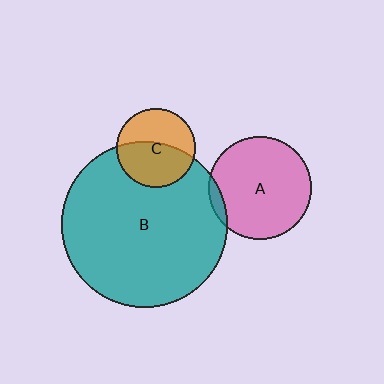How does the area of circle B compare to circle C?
Approximately 4.5 times.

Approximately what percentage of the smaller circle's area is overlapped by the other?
Approximately 55%.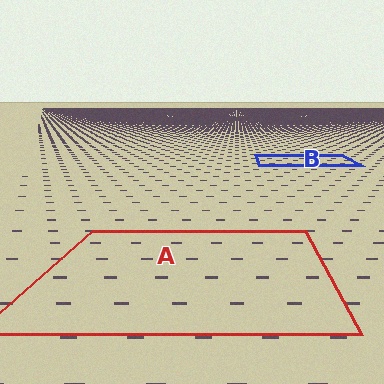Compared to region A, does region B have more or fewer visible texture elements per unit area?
Region B has more texture elements per unit area — they are packed more densely because it is farther away.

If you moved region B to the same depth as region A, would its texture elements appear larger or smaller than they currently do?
They would appear larger. At a closer depth, the same texture elements are projected at a bigger on-screen size.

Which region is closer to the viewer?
Region A is closer. The texture elements there are larger and more spread out.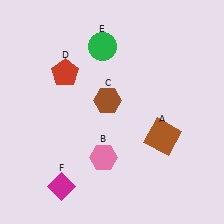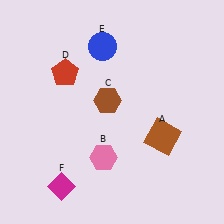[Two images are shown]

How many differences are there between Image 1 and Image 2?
There is 1 difference between the two images.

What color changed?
The circle (E) changed from green in Image 1 to blue in Image 2.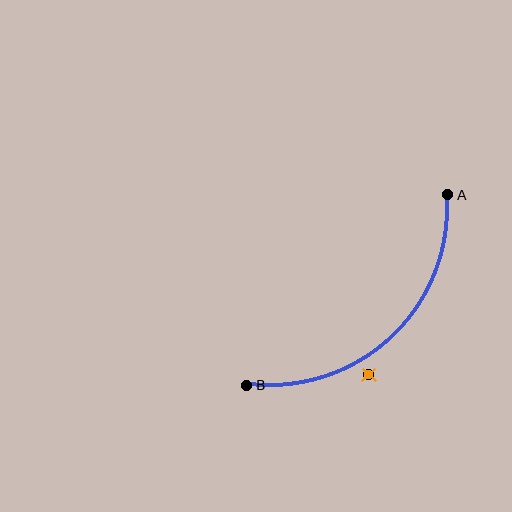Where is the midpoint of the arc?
The arc midpoint is the point on the curve farthest from the straight line joining A and B. It sits below and to the right of that line.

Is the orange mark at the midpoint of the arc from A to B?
No — the orange mark does not lie on the arc at all. It sits slightly outside the curve.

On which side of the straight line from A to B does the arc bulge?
The arc bulges below and to the right of the straight line connecting A and B.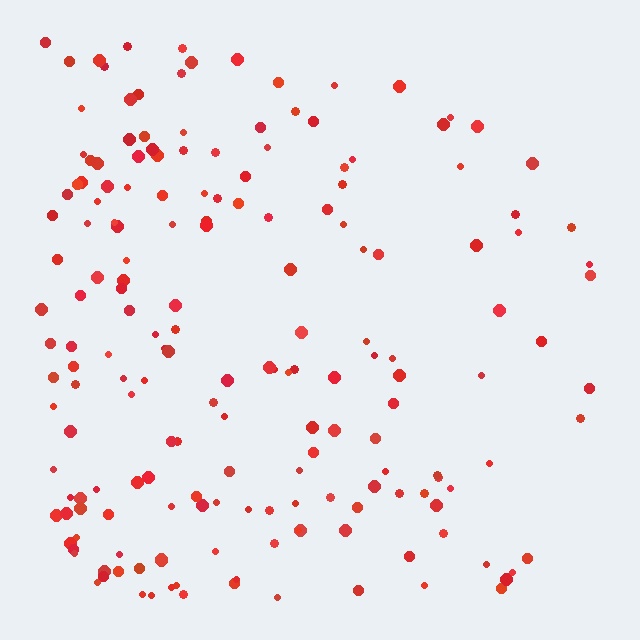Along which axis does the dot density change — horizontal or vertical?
Horizontal.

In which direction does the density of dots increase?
From right to left, with the left side densest.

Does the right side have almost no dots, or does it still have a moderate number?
Still a moderate number, just noticeably fewer than the left.